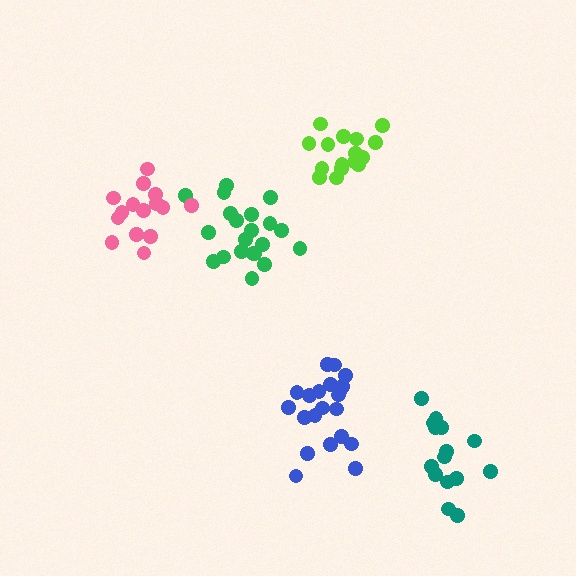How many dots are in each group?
Group 1: 21 dots, Group 2: 21 dots, Group 3: 15 dots, Group 4: 16 dots, Group 5: 15 dots (88 total).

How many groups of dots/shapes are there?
There are 5 groups.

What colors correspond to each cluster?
The clusters are colored: green, blue, teal, lime, pink.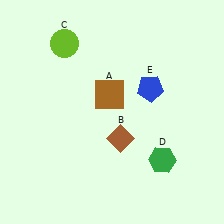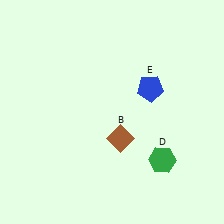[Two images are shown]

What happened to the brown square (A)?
The brown square (A) was removed in Image 2. It was in the top-left area of Image 1.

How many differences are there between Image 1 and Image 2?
There are 2 differences between the two images.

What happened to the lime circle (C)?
The lime circle (C) was removed in Image 2. It was in the top-left area of Image 1.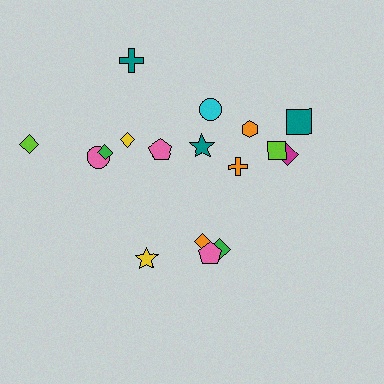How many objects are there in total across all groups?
There are 17 objects.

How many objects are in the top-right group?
There are 8 objects.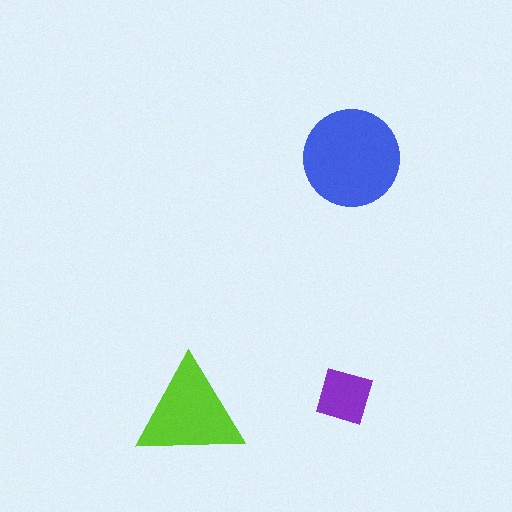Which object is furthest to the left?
The lime triangle is leftmost.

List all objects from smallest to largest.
The purple square, the lime triangle, the blue circle.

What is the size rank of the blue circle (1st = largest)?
1st.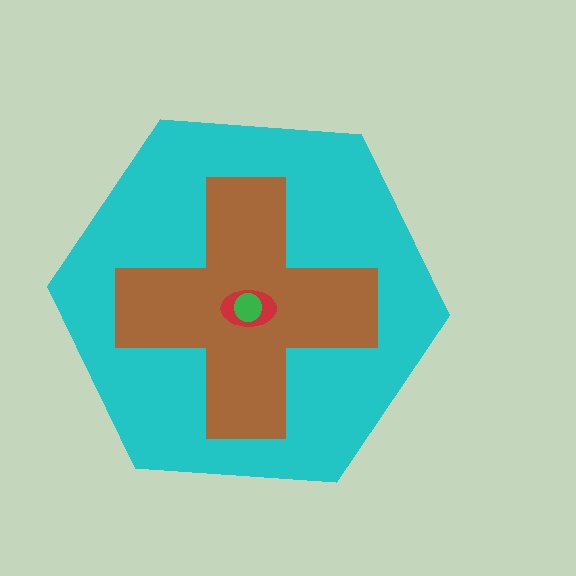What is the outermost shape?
The cyan hexagon.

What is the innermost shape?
The green circle.